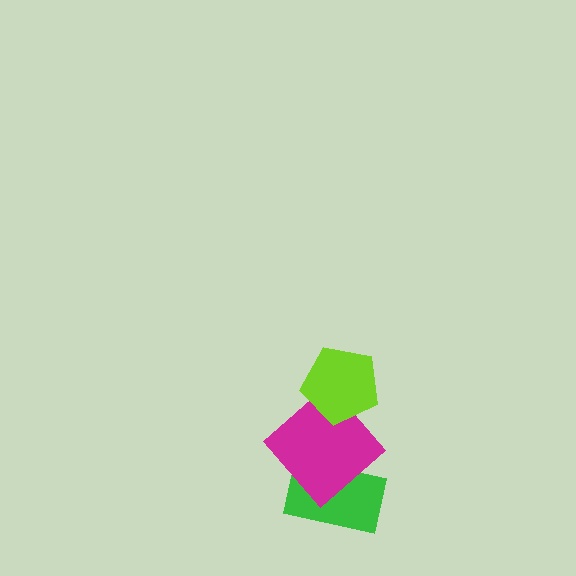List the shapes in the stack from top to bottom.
From top to bottom: the lime pentagon, the magenta diamond, the green rectangle.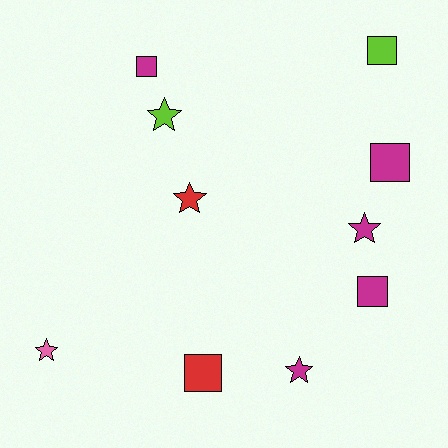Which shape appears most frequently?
Square, with 5 objects.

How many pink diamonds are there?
There are no pink diamonds.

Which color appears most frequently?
Magenta, with 5 objects.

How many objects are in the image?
There are 10 objects.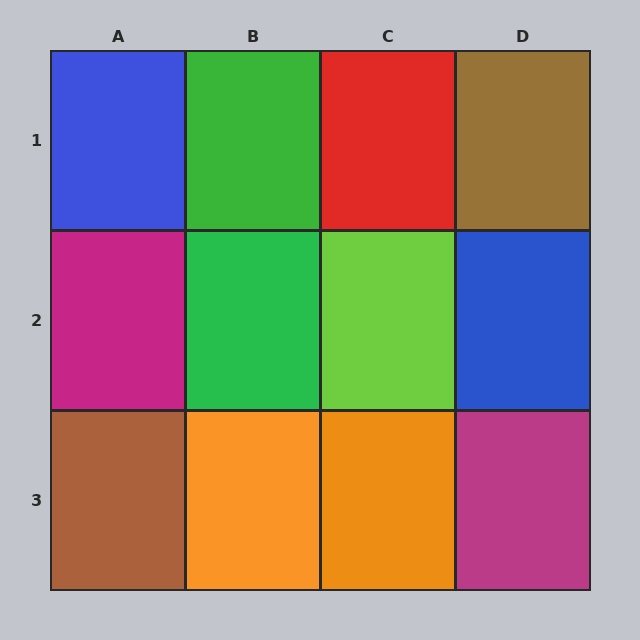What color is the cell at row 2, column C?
Lime.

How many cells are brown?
2 cells are brown.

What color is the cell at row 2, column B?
Green.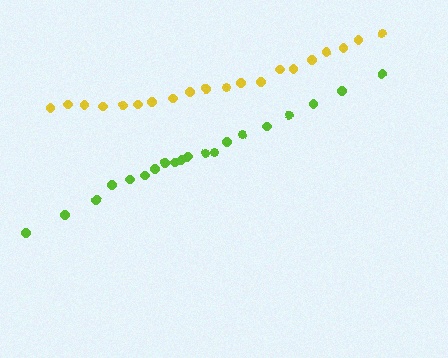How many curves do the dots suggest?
There are 2 distinct paths.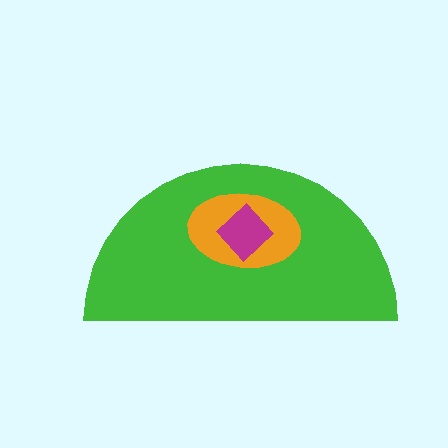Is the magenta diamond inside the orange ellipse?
Yes.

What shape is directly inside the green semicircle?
The orange ellipse.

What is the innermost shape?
The magenta diamond.